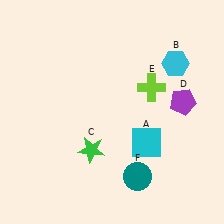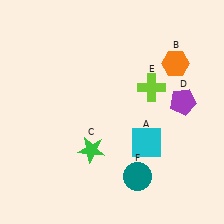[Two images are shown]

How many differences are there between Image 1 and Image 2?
There is 1 difference between the two images.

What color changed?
The hexagon (B) changed from cyan in Image 1 to orange in Image 2.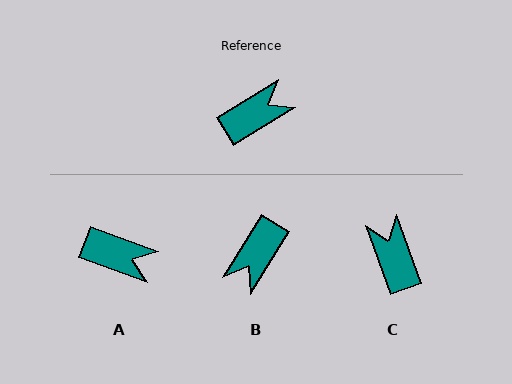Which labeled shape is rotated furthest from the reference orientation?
B, about 153 degrees away.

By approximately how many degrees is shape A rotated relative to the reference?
Approximately 51 degrees clockwise.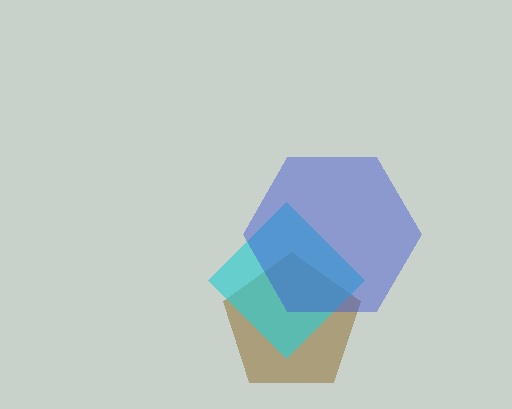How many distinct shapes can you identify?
There are 3 distinct shapes: a brown pentagon, a cyan diamond, a blue hexagon.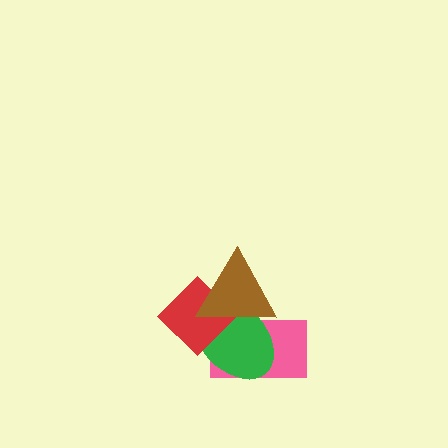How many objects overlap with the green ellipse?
3 objects overlap with the green ellipse.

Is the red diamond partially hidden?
Yes, it is partially covered by another shape.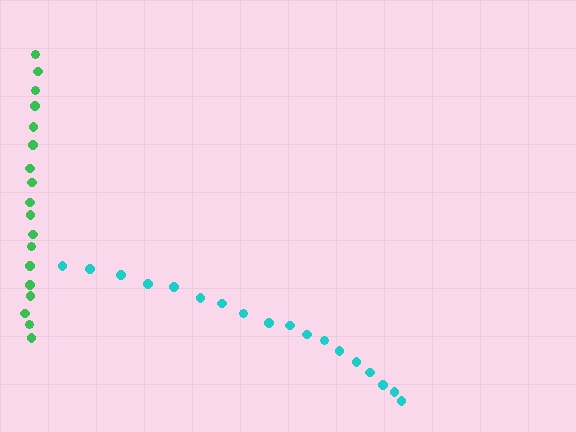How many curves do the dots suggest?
There are 2 distinct paths.